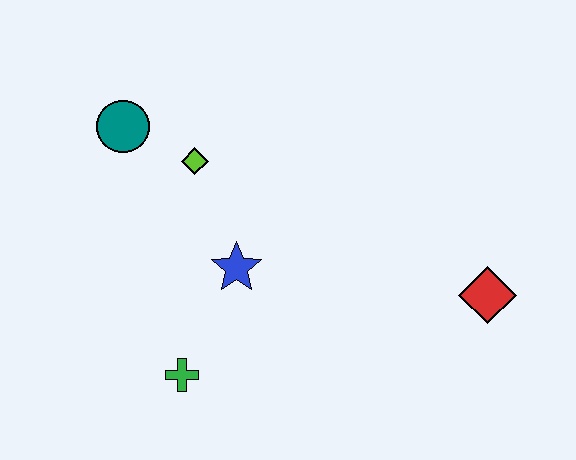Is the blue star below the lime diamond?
Yes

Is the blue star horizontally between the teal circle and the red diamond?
Yes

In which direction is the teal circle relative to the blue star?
The teal circle is above the blue star.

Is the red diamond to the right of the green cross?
Yes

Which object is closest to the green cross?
The blue star is closest to the green cross.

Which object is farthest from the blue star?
The red diamond is farthest from the blue star.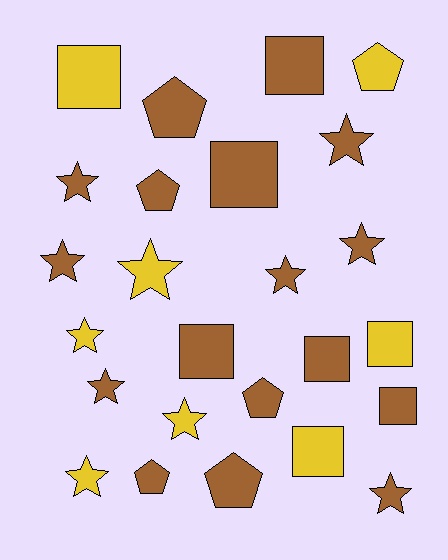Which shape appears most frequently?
Star, with 11 objects.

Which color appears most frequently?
Brown, with 17 objects.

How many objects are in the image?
There are 25 objects.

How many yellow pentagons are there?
There is 1 yellow pentagon.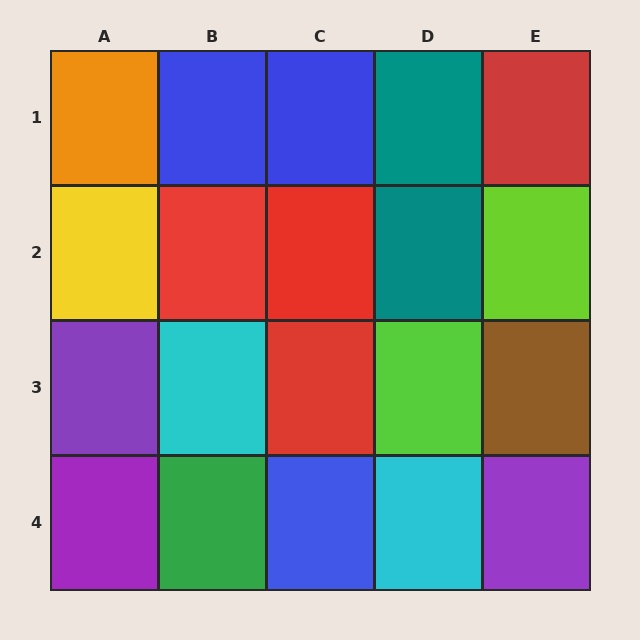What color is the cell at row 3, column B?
Cyan.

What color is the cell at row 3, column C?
Red.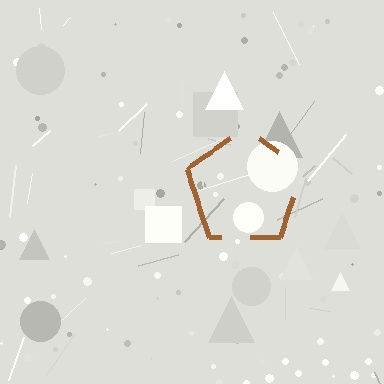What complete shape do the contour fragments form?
The contour fragments form a pentagon.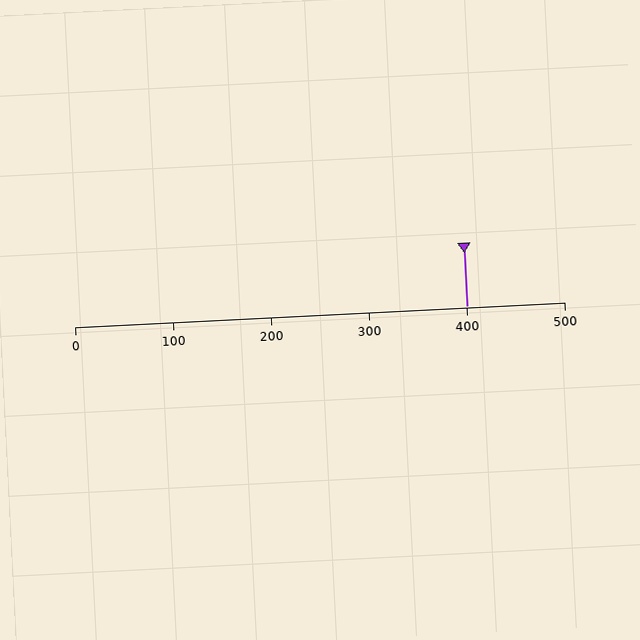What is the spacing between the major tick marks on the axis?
The major ticks are spaced 100 apart.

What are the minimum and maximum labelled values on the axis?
The axis runs from 0 to 500.